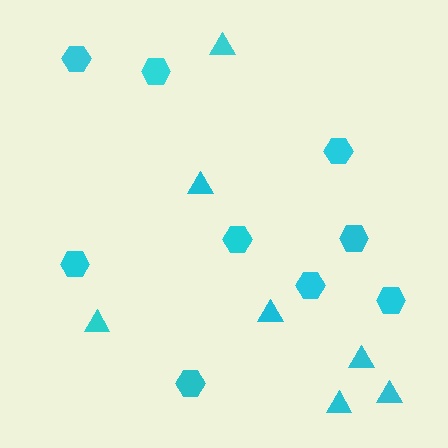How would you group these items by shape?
There are 2 groups: one group of hexagons (9) and one group of triangles (7).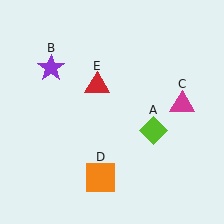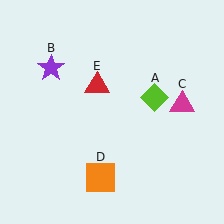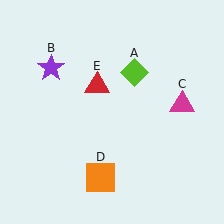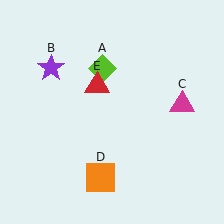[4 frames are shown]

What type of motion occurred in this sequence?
The lime diamond (object A) rotated counterclockwise around the center of the scene.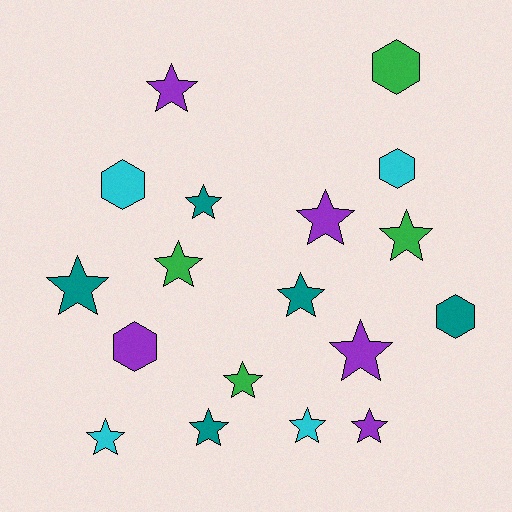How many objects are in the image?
There are 18 objects.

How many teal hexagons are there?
There is 1 teal hexagon.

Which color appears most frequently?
Purple, with 5 objects.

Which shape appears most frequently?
Star, with 13 objects.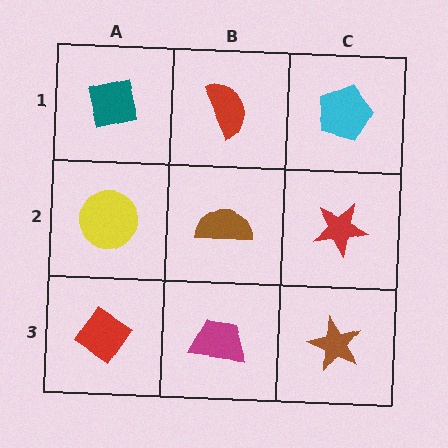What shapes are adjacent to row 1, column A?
A yellow circle (row 2, column A), a red semicircle (row 1, column B).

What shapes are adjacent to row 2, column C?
A cyan pentagon (row 1, column C), a brown star (row 3, column C), a brown semicircle (row 2, column B).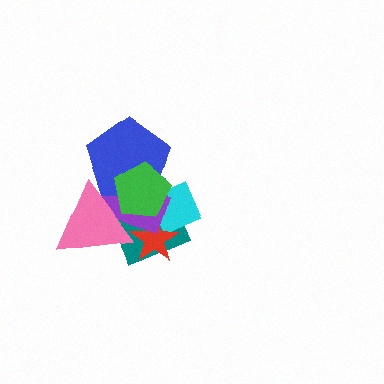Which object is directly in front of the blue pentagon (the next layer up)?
The green pentagon is directly in front of the blue pentagon.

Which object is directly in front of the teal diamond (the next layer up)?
The cyan diamond is directly in front of the teal diamond.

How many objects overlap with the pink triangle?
5 objects overlap with the pink triangle.